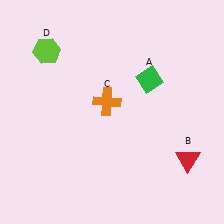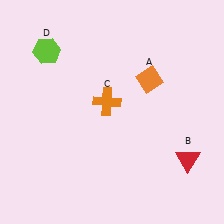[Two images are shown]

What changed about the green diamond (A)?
In Image 1, A is green. In Image 2, it changed to orange.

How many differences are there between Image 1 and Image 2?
There is 1 difference between the two images.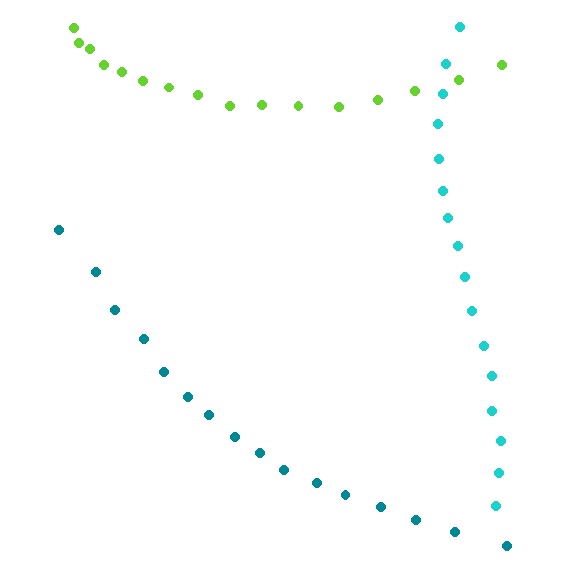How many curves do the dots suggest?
There are 3 distinct paths.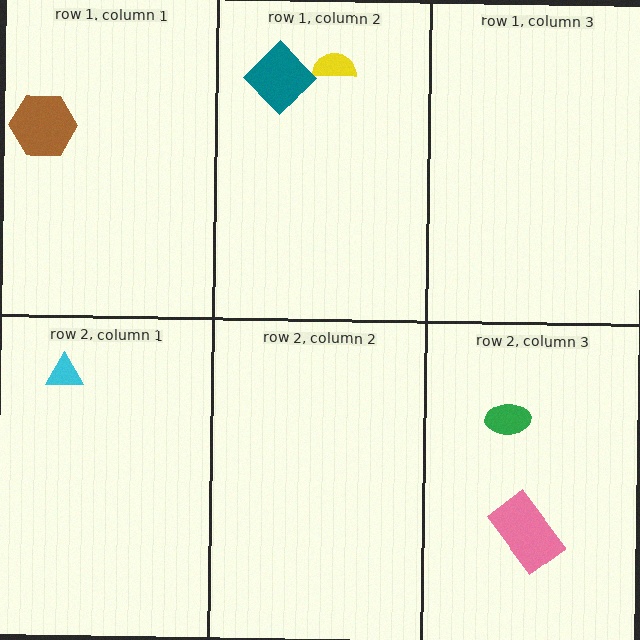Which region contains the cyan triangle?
The row 2, column 1 region.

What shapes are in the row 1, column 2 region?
The yellow semicircle, the teal diamond.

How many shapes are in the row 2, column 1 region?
1.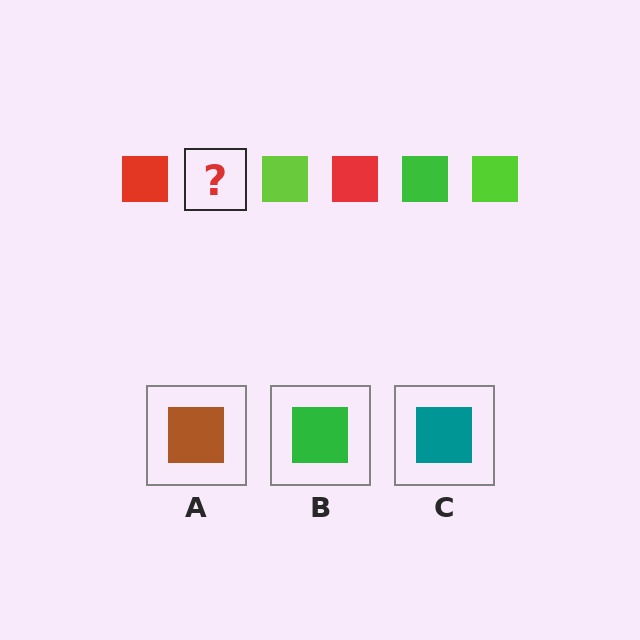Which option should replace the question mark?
Option B.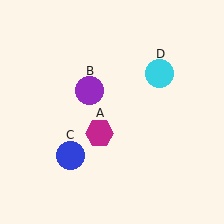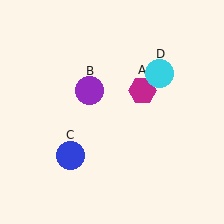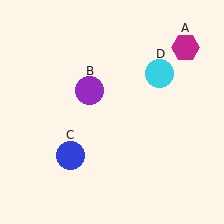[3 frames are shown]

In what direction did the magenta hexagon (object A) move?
The magenta hexagon (object A) moved up and to the right.